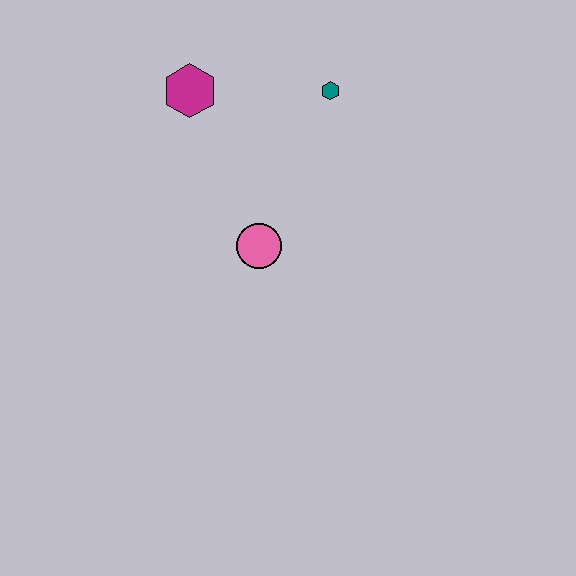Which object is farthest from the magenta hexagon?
The pink circle is farthest from the magenta hexagon.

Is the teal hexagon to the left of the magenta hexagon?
No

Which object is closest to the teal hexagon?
The magenta hexagon is closest to the teal hexagon.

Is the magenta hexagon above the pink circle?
Yes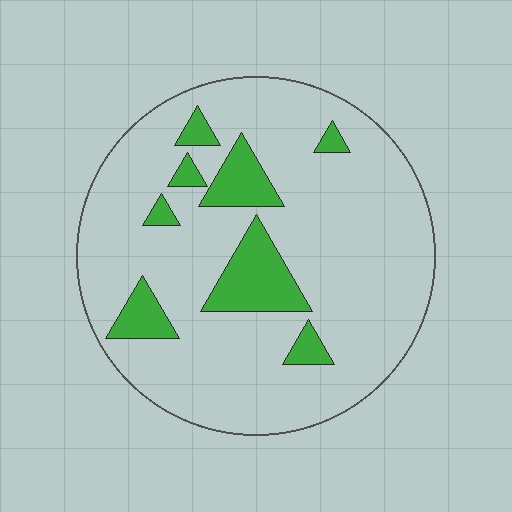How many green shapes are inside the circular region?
8.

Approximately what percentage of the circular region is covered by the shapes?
Approximately 15%.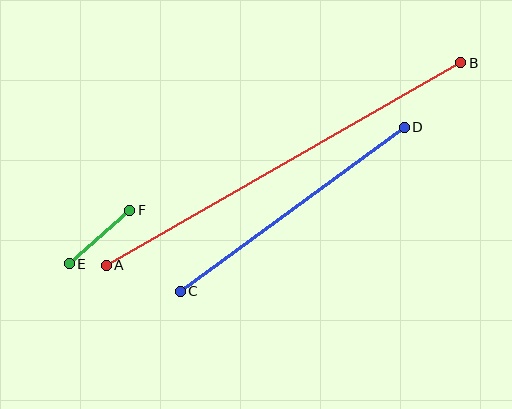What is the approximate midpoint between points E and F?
The midpoint is at approximately (100, 237) pixels.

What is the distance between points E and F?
The distance is approximately 81 pixels.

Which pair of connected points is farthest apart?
Points A and B are farthest apart.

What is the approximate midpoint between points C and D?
The midpoint is at approximately (292, 209) pixels.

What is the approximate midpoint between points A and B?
The midpoint is at approximately (283, 164) pixels.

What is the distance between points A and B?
The distance is approximately 408 pixels.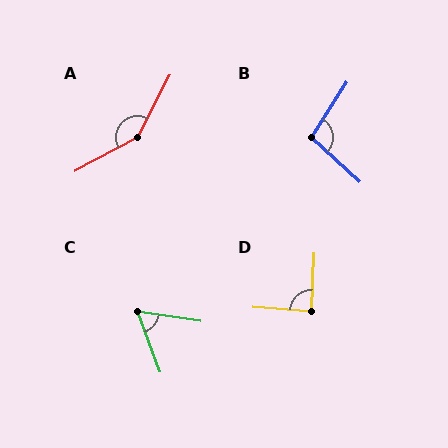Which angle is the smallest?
C, at approximately 62 degrees.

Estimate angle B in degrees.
Approximately 100 degrees.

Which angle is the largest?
A, at approximately 145 degrees.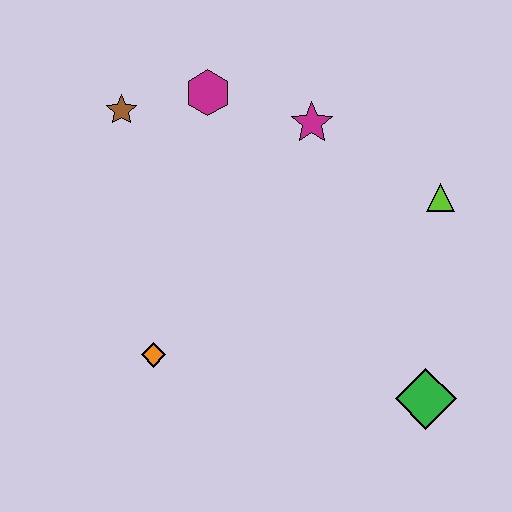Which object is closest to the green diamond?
The lime triangle is closest to the green diamond.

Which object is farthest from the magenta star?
The green diamond is farthest from the magenta star.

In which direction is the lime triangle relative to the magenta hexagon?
The lime triangle is to the right of the magenta hexagon.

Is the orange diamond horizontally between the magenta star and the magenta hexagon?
No